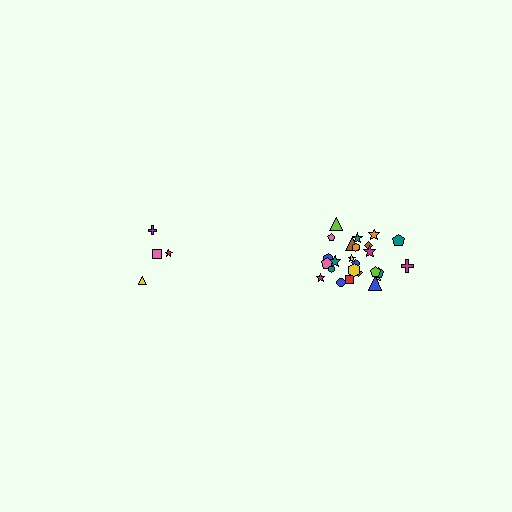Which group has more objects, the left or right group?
The right group.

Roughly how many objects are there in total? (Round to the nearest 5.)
Roughly 30 objects in total.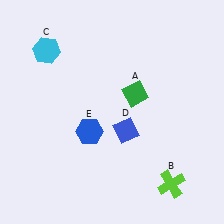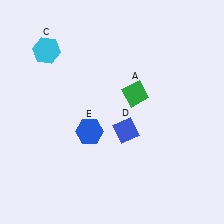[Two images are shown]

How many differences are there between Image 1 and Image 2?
There is 1 difference between the two images.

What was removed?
The lime cross (B) was removed in Image 2.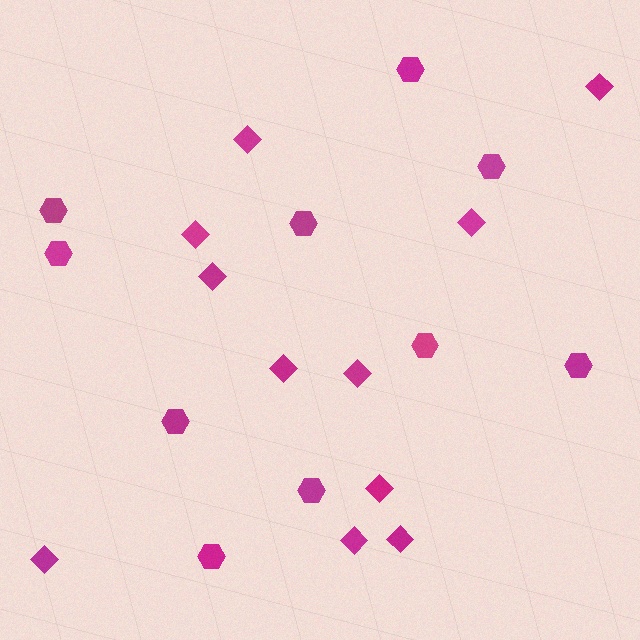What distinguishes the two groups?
There are 2 groups: one group of hexagons (10) and one group of diamonds (11).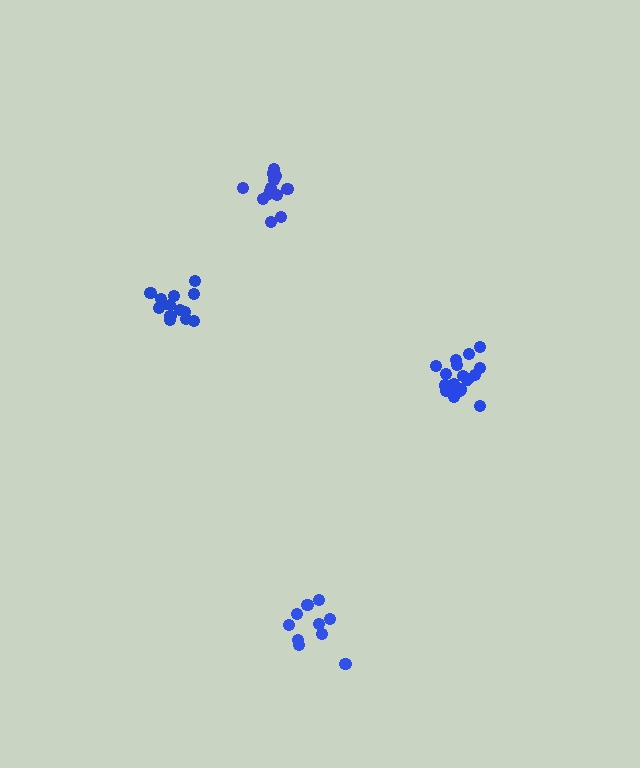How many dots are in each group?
Group 1: 11 dots, Group 2: 13 dots, Group 3: 15 dots, Group 4: 17 dots (56 total).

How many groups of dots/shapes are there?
There are 4 groups.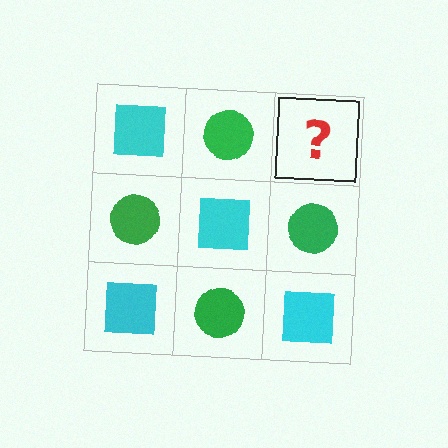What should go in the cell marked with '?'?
The missing cell should contain a cyan square.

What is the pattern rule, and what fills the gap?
The rule is that it alternates cyan square and green circle in a checkerboard pattern. The gap should be filled with a cyan square.